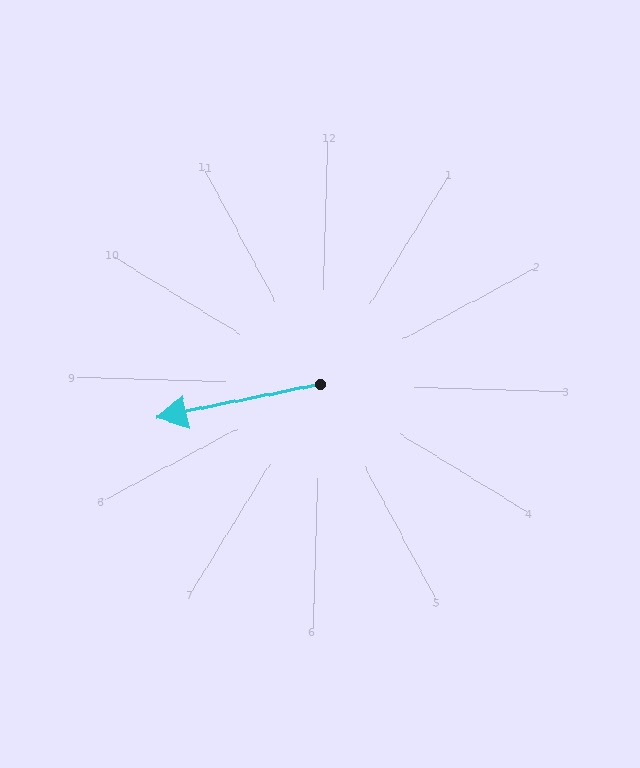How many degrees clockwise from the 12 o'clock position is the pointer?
Approximately 257 degrees.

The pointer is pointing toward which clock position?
Roughly 9 o'clock.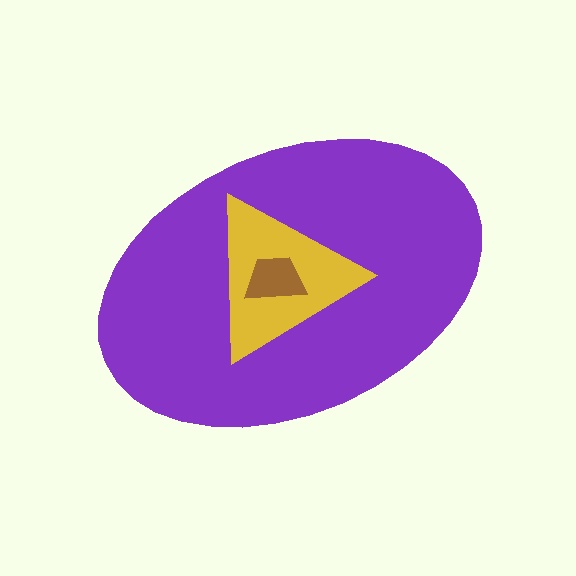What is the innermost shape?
The brown trapezoid.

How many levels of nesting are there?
3.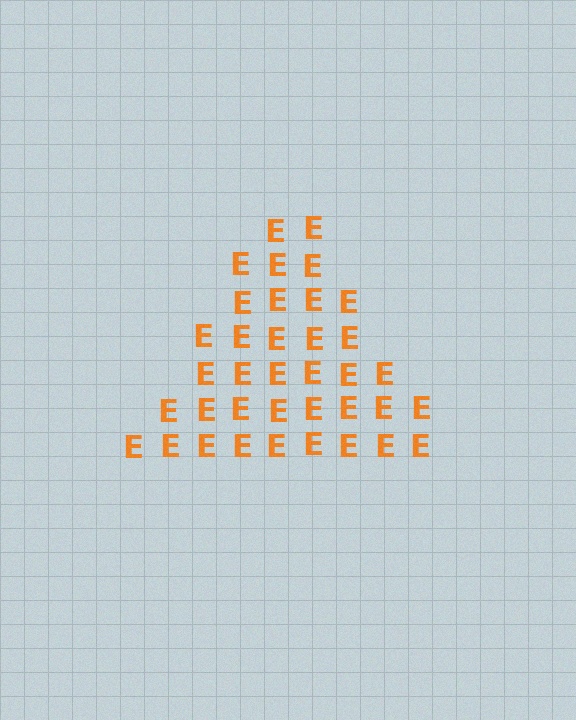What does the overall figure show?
The overall figure shows a triangle.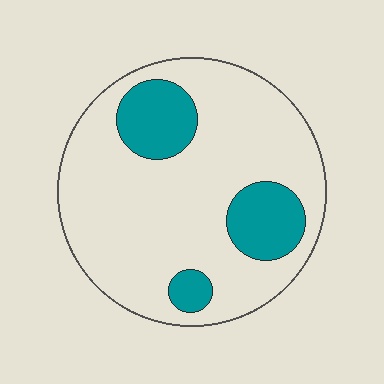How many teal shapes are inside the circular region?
3.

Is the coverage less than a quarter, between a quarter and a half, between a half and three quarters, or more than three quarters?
Less than a quarter.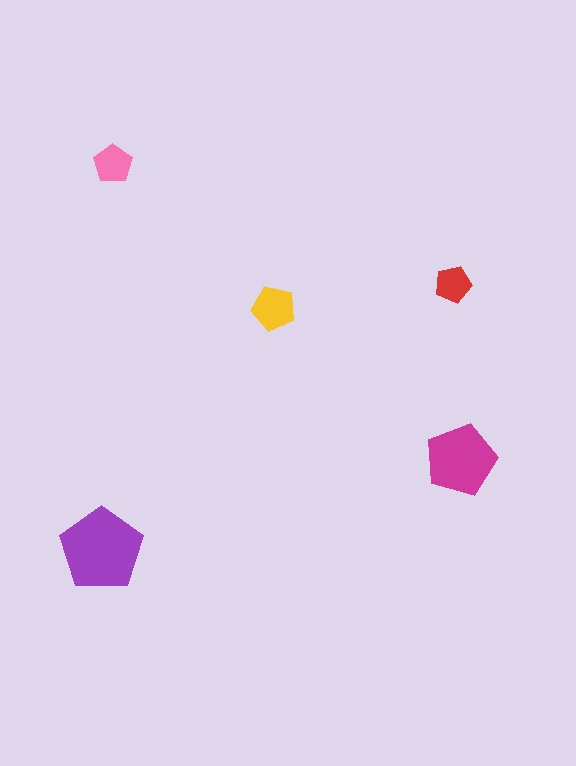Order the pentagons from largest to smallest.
the purple one, the magenta one, the yellow one, the pink one, the red one.